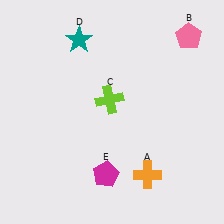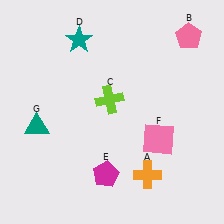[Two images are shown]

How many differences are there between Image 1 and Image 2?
There are 2 differences between the two images.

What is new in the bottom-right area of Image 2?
A pink square (F) was added in the bottom-right area of Image 2.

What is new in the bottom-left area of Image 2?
A teal triangle (G) was added in the bottom-left area of Image 2.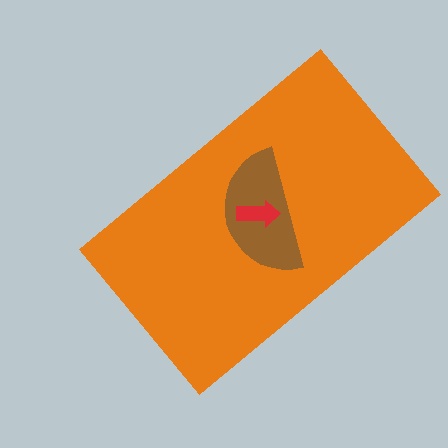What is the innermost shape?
The red arrow.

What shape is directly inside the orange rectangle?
The brown semicircle.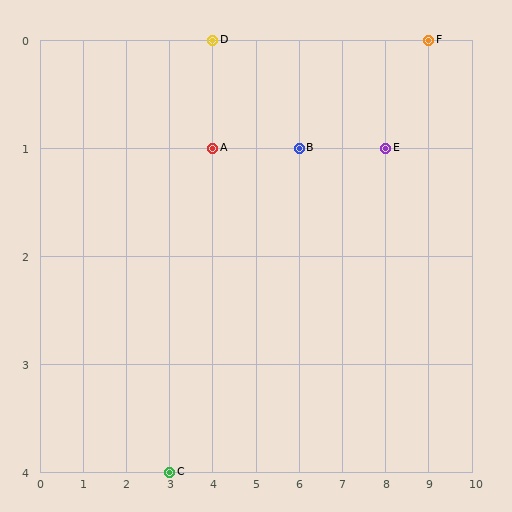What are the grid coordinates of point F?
Point F is at grid coordinates (9, 0).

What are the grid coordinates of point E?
Point E is at grid coordinates (8, 1).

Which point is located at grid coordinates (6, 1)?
Point B is at (6, 1).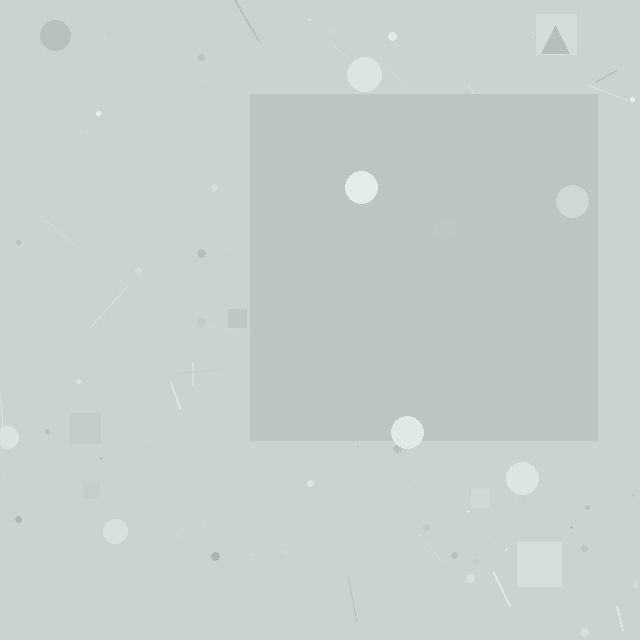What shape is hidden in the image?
A square is hidden in the image.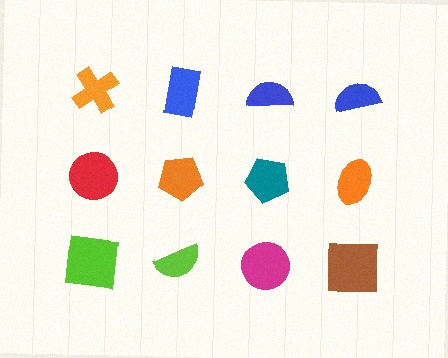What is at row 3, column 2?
A lime semicircle.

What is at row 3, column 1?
A lime square.